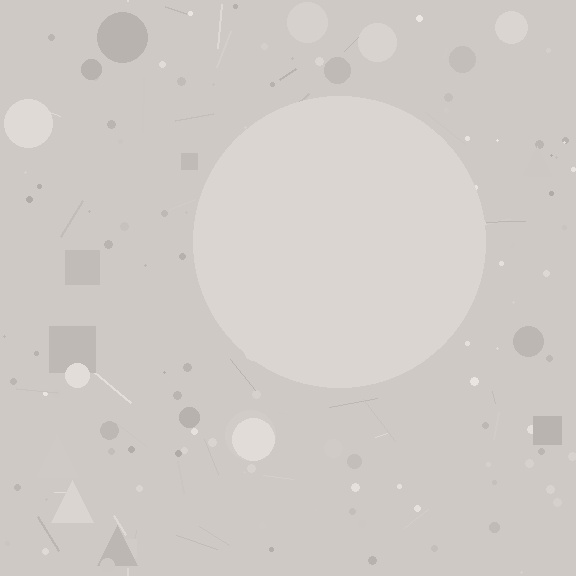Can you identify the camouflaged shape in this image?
The camouflaged shape is a circle.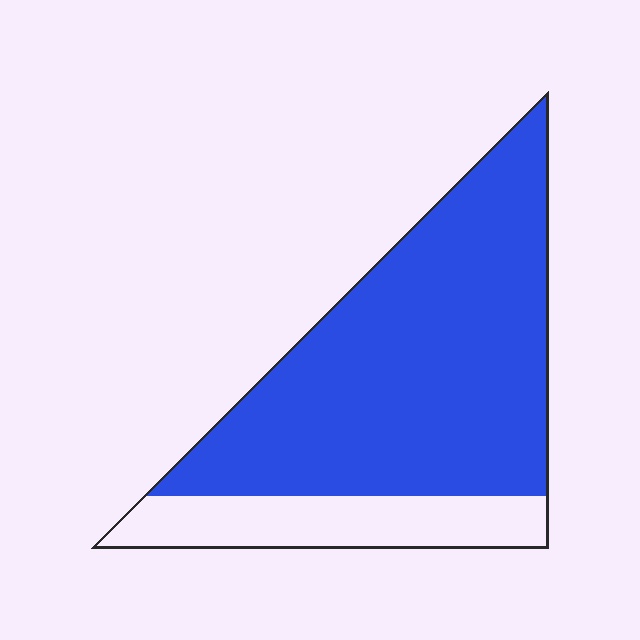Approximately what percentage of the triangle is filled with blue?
Approximately 80%.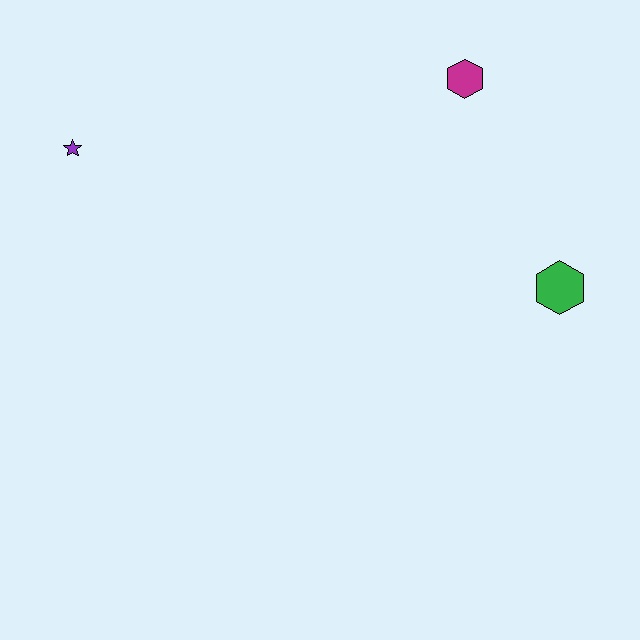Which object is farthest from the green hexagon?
The purple star is farthest from the green hexagon.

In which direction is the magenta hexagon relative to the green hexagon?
The magenta hexagon is above the green hexagon.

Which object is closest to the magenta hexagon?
The green hexagon is closest to the magenta hexagon.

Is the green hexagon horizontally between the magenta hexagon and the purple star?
No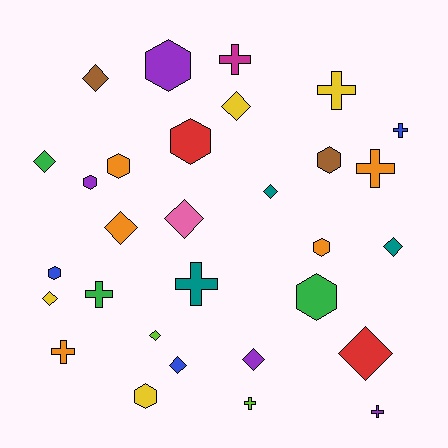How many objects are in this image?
There are 30 objects.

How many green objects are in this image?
There are 3 green objects.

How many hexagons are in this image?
There are 9 hexagons.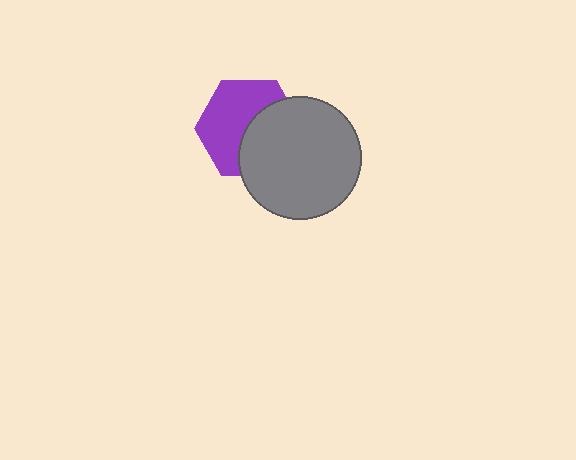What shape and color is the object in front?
The object in front is a gray circle.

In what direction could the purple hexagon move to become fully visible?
The purple hexagon could move toward the upper-left. That would shift it out from behind the gray circle entirely.